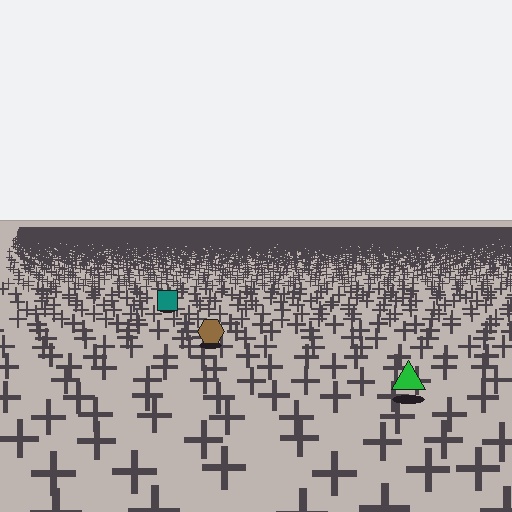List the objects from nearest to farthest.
From nearest to farthest: the green triangle, the brown hexagon, the teal square.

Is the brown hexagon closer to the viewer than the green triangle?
No. The green triangle is closer — you can tell from the texture gradient: the ground texture is coarser near it.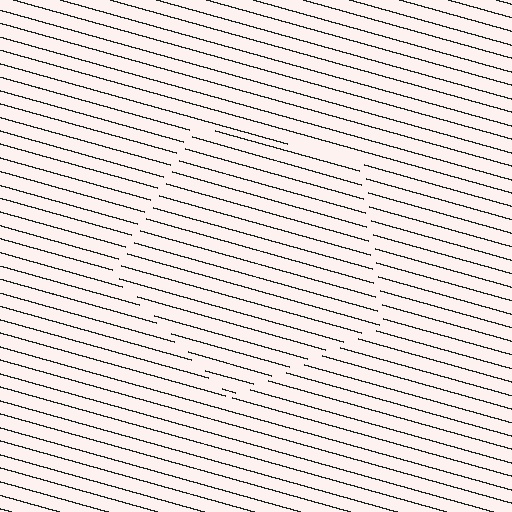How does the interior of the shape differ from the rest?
The interior of the shape contains the same grating, shifted by half a period — the contour is defined by the phase discontinuity where line-ends from the inner and outer gratings abut.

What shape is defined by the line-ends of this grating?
An illusory pentagon. The interior of the shape contains the same grating, shifted by half a period — the contour is defined by the phase discontinuity where line-ends from the inner and outer gratings abut.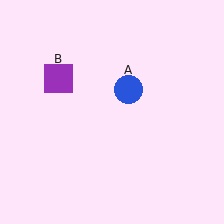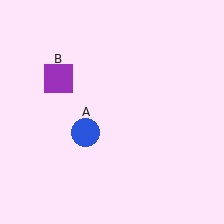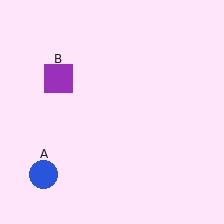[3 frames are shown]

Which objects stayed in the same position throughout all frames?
Purple square (object B) remained stationary.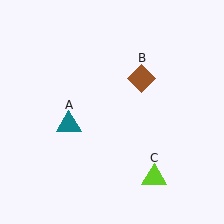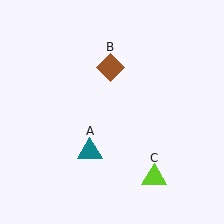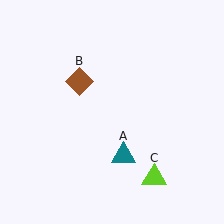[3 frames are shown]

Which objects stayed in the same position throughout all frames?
Lime triangle (object C) remained stationary.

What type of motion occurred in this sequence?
The teal triangle (object A), brown diamond (object B) rotated counterclockwise around the center of the scene.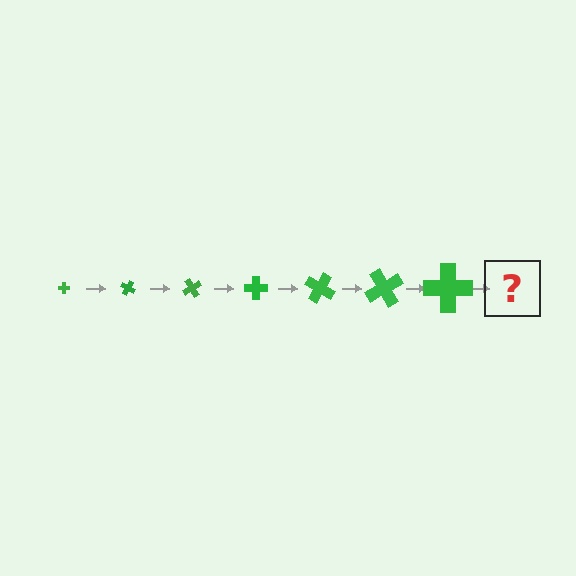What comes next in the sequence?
The next element should be a cross, larger than the previous one and rotated 210 degrees from the start.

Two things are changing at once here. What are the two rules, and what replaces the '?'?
The two rules are that the cross grows larger each step and it rotates 30 degrees each step. The '?' should be a cross, larger than the previous one and rotated 210 degrees from the start.